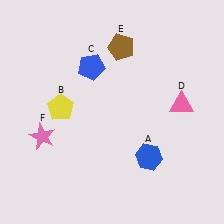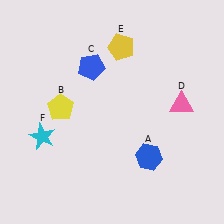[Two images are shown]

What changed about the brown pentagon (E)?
In Image 1, E is brown. In Image 2, it changed to yellow.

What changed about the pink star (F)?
In Image 1, F is pink. In Image 2, it changed to cyan.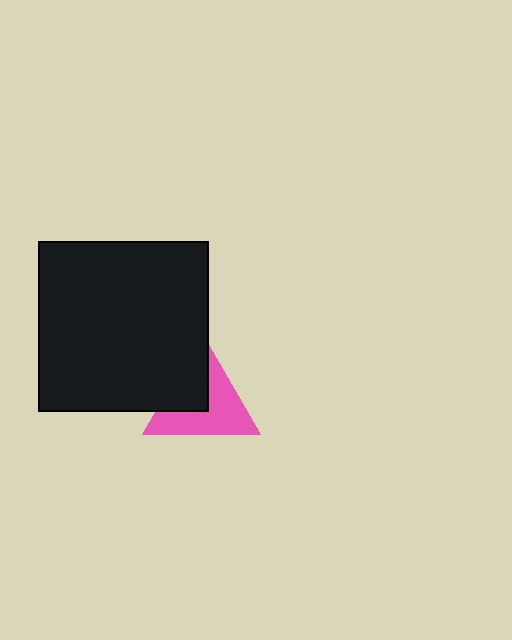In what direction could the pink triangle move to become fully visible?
The pink triangle could move toward the lower-right. That would shift it out from behind the black square entirely.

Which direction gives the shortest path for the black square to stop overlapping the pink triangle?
Moving toward the upper-left gives the shortest separation.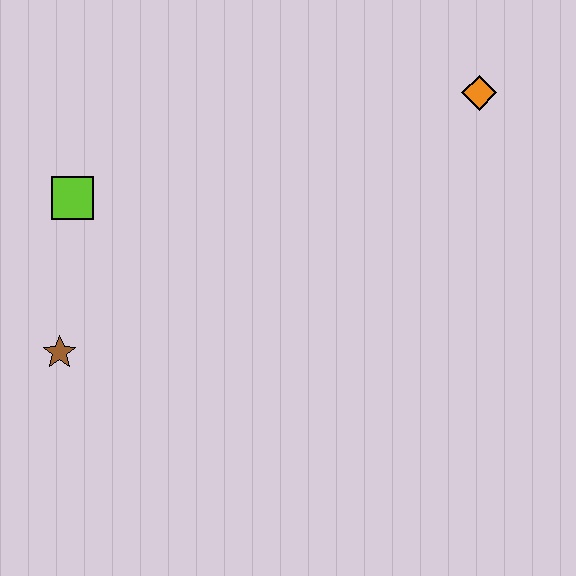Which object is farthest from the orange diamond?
The brown star is farthest from the orange diamond.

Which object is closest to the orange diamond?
The lime square is closest to the orange diamond.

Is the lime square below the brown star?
No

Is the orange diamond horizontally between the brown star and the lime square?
No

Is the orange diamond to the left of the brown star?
No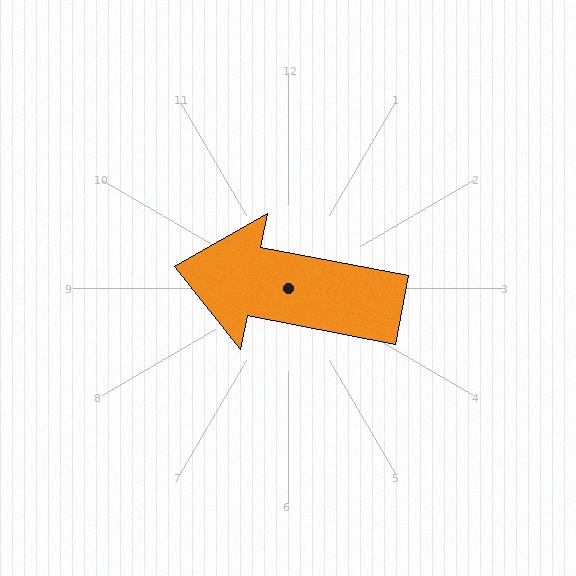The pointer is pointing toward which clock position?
Roughly 9 o'clock.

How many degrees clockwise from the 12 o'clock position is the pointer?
Approximately 281 degrees.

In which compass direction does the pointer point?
West.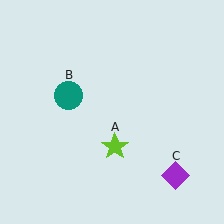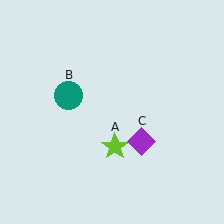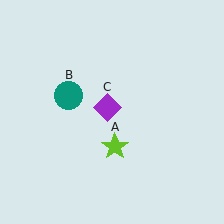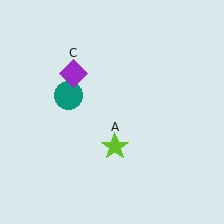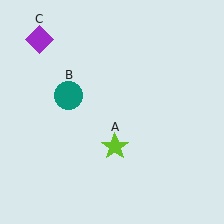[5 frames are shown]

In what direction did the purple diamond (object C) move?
The purple diamond (object C) moved up and to the left.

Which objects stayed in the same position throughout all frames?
Lime star (object A) and teal circle (object B) remained stationary.